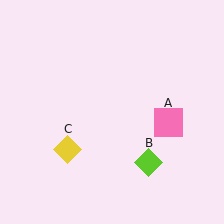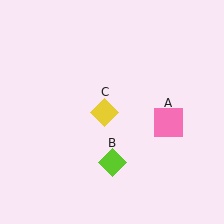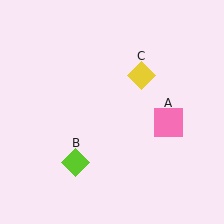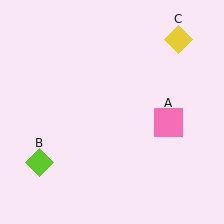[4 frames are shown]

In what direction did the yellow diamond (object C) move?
The yellow diamond (object C) moved up and to the right.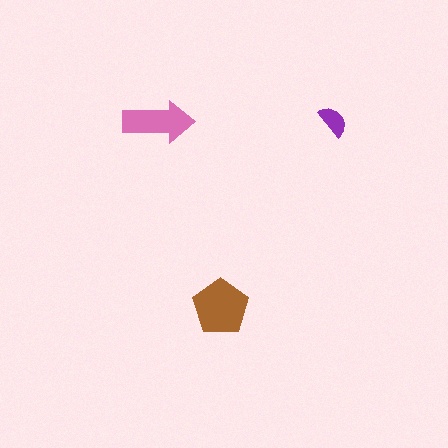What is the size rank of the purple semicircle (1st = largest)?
3rd.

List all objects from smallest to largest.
The purple semicircle, the pink arrow, the brown pentagon.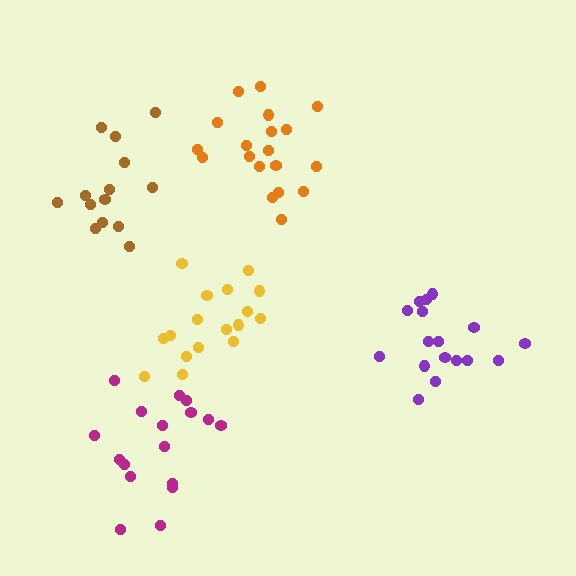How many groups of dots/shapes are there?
There are 5 groups.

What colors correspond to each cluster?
The clusters are colored: orange, brown, purple, magenta, yellow.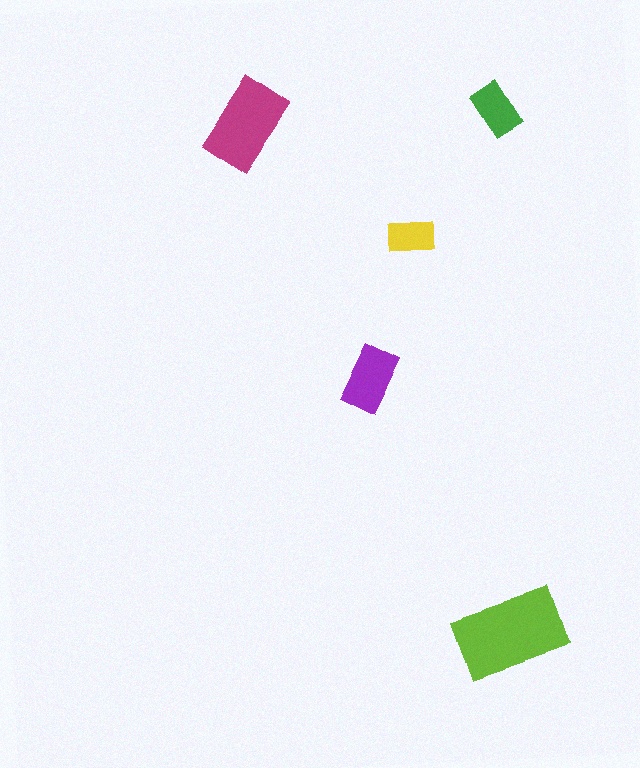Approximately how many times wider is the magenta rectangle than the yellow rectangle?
About 2 times wider.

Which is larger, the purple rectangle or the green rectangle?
The purple one.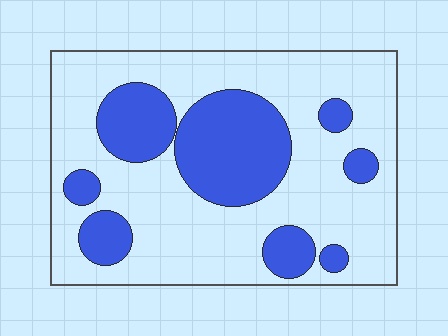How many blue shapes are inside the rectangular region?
8.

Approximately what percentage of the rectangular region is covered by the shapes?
Approximately 30%.